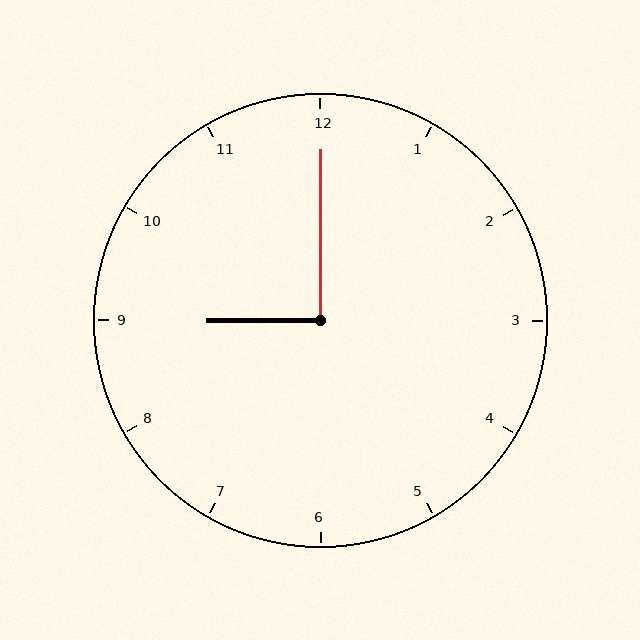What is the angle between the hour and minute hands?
Approximately 90 degrees.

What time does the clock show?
9:00.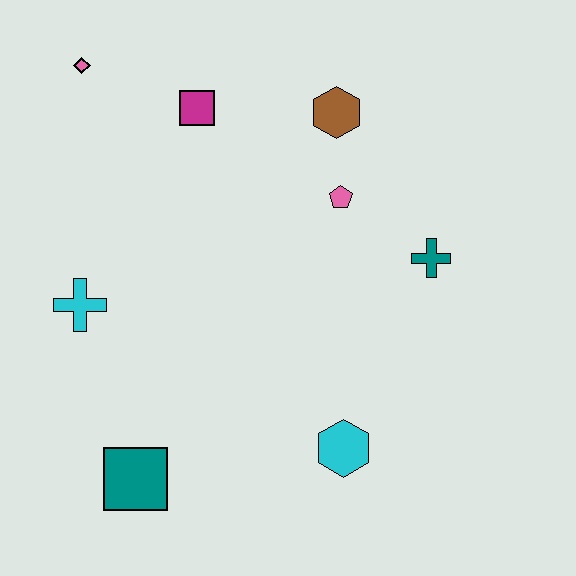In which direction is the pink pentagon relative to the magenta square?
The pink pentagon is to the right of the magenta square.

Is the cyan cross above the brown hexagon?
No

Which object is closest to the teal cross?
The pink pentagon is closest to the teal cross.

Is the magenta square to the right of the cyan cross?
Yes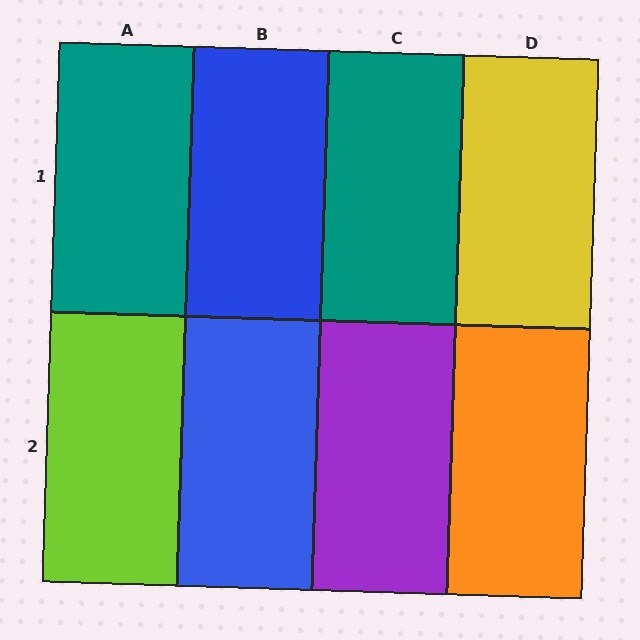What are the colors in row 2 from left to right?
Lime, blue, purple, orange.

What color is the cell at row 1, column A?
Teal.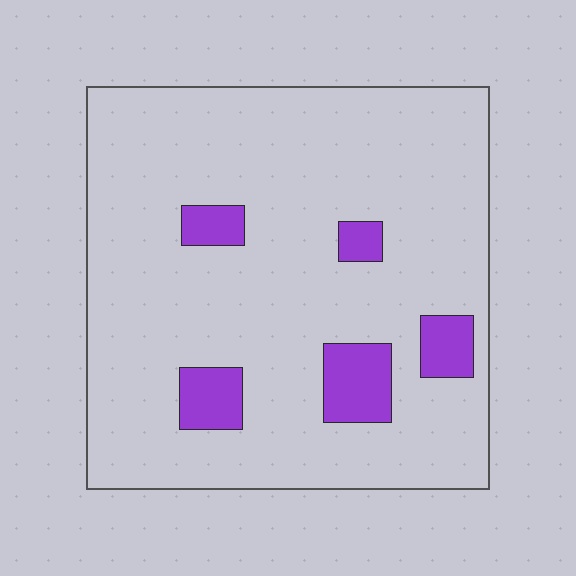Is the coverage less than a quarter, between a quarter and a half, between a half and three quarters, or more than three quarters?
Less than a quarter.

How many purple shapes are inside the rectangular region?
5.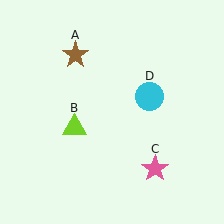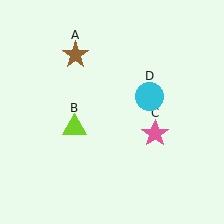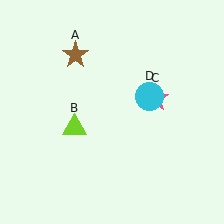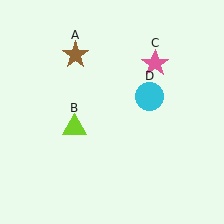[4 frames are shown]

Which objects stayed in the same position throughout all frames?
Brown star (object A) and lime triangle (object B) and cyan circle (object D) remained stationary.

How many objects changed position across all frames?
1 object changed position: pink star (object C).